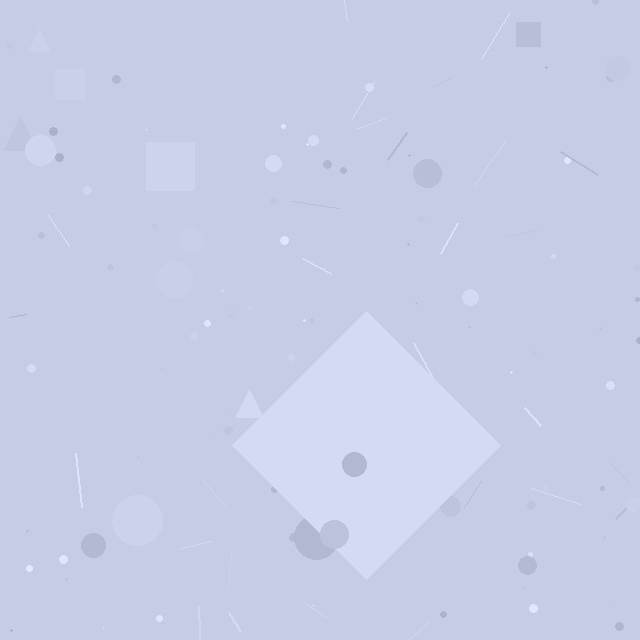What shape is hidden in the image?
A diamond is hidden in the image.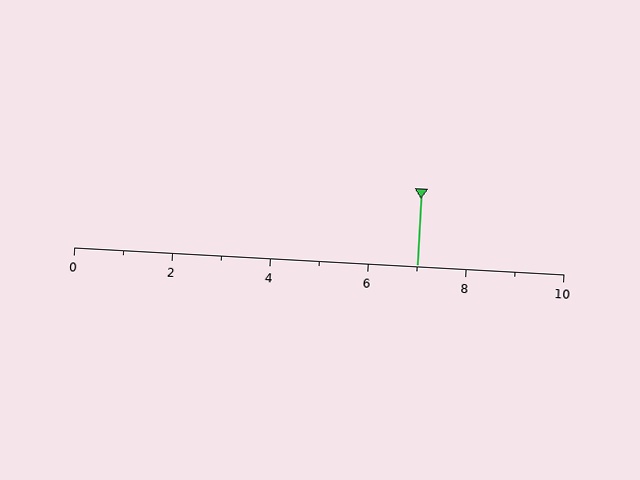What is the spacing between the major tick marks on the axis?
The major ticks are spaced 2 apart.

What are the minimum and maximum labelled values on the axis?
The axis runs from 0 to 10.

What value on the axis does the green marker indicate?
The marker indicates approximately 7.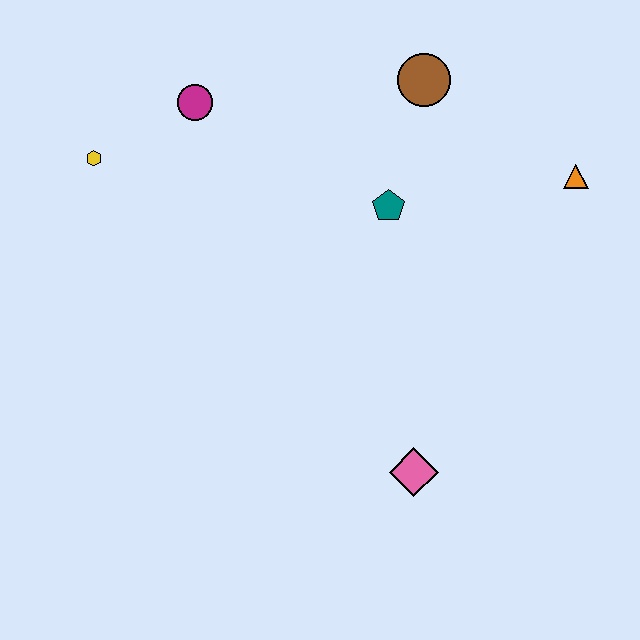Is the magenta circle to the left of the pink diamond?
Yes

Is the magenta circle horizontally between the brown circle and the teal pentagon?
No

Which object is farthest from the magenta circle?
The pink diamond is farthest from the magenta circle.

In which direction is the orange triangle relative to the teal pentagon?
The orange triangle is to the right of the teal pentagon.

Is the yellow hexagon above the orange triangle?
Yes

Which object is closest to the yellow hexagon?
The magenta circle is closest to the yellow hexagon.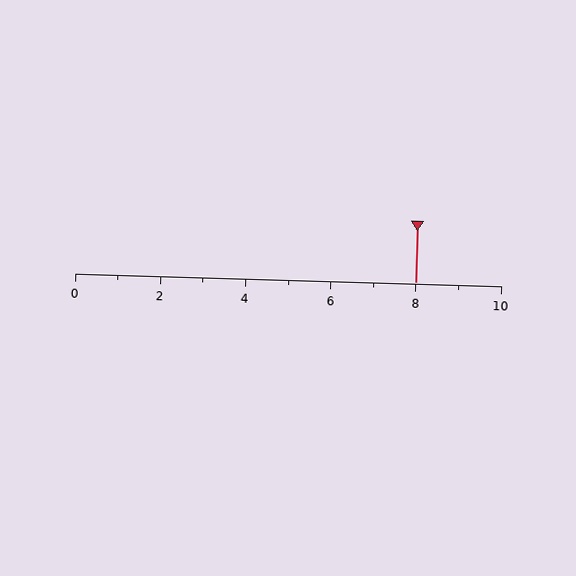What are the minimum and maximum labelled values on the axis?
The axis runs from 0 to 10.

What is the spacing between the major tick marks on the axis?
The major ticks are spaced 2 apart.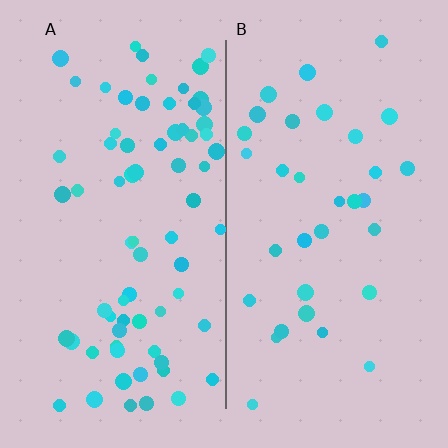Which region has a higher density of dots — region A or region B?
A (the left).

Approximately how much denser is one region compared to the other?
Approximately 2.2× — region A over region B.